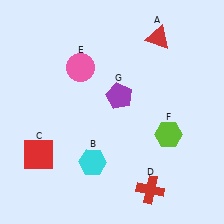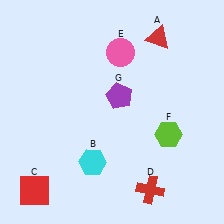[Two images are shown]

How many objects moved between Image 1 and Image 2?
2 objects moved between the two images.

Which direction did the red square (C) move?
The red square (C) moved down.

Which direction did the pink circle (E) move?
The pink circle (E) moved right.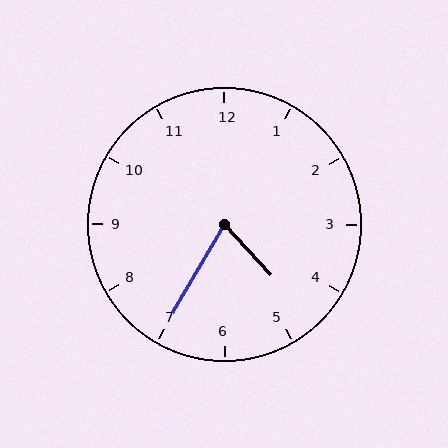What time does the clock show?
4:35.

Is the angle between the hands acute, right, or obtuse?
It is acute.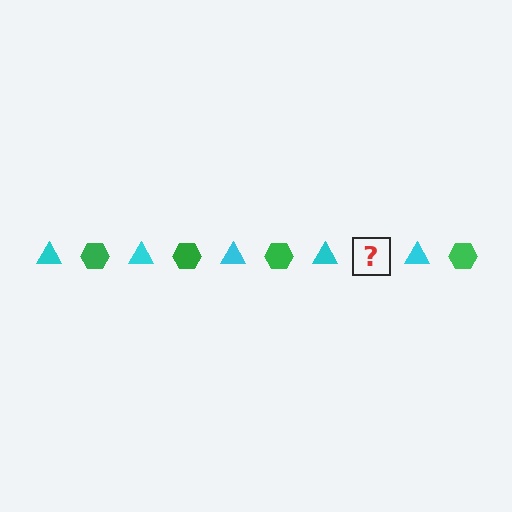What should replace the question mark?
The question mark should be replaced with a green hexagon.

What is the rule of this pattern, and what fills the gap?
The rule is that the pattern alternates between cyan triangle and green hexagon. The gap should be filled with a green hexagon.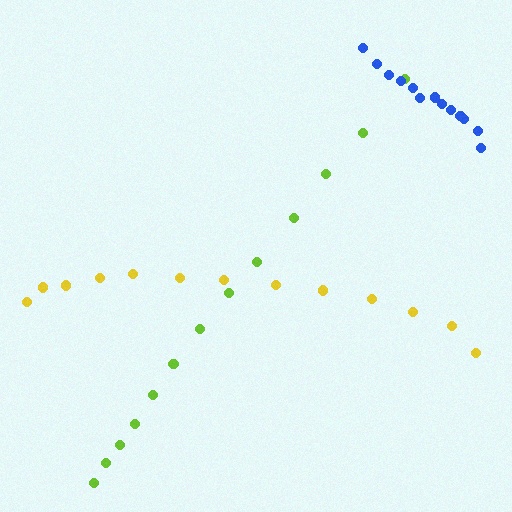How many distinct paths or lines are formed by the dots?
There are 3 distinct paths.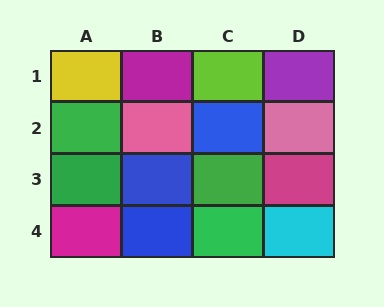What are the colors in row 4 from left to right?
Magenta, blue, green, cyan.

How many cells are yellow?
1 cell is yellow.